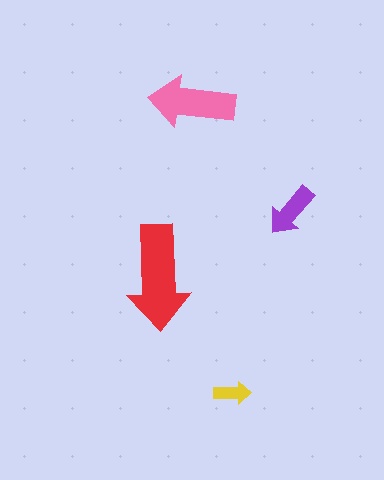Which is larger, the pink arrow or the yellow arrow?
The pink one.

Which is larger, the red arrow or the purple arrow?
The red one.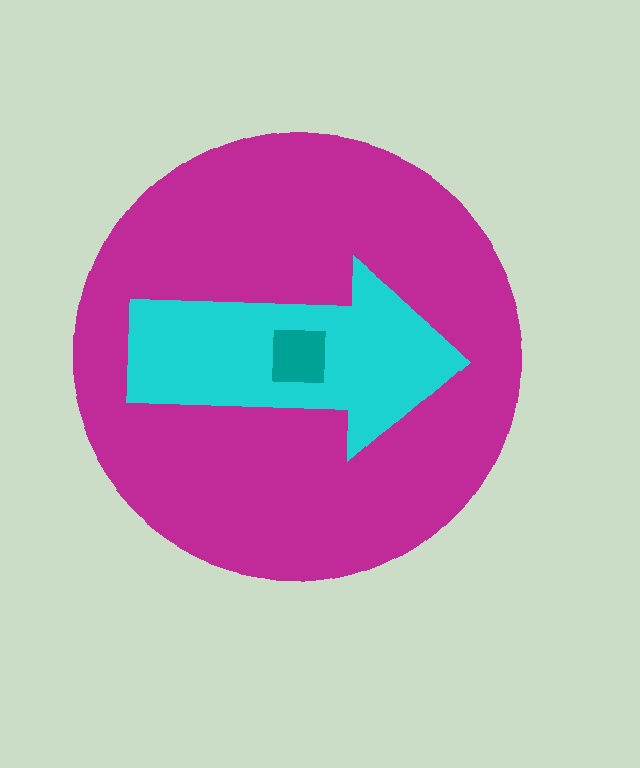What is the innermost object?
The teal square.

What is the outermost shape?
The magenta circle.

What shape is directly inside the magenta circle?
The cyan arrow.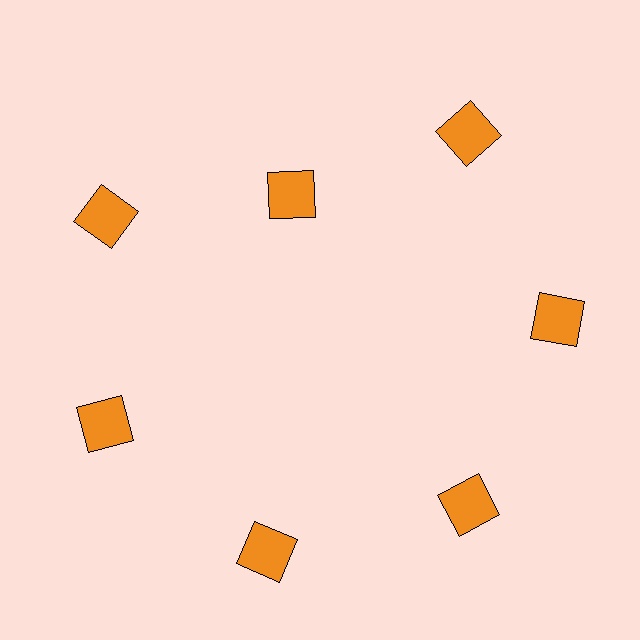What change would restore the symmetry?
The symmetry would be restored by moving it outward, back onto the ring so that all 7 squares sit at equal angles and equal distance from the center.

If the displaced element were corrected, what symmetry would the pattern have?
It would have 7-fold rotational symmetry — the pattern would map onto itself every 51 degrees.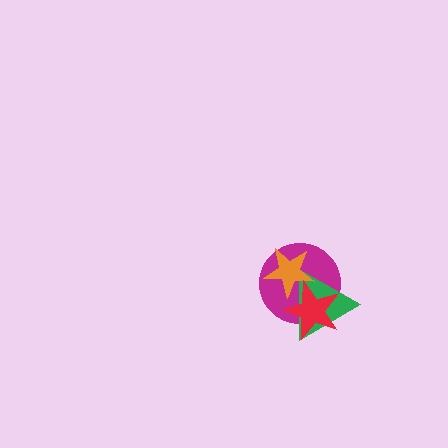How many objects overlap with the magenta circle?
3 objects overlap with the magenta circle.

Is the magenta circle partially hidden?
Yes, it is partially covered by another shape.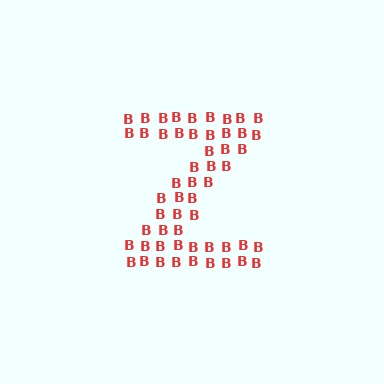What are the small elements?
The small elements are letter B's.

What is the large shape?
The large shape is the letter Z.